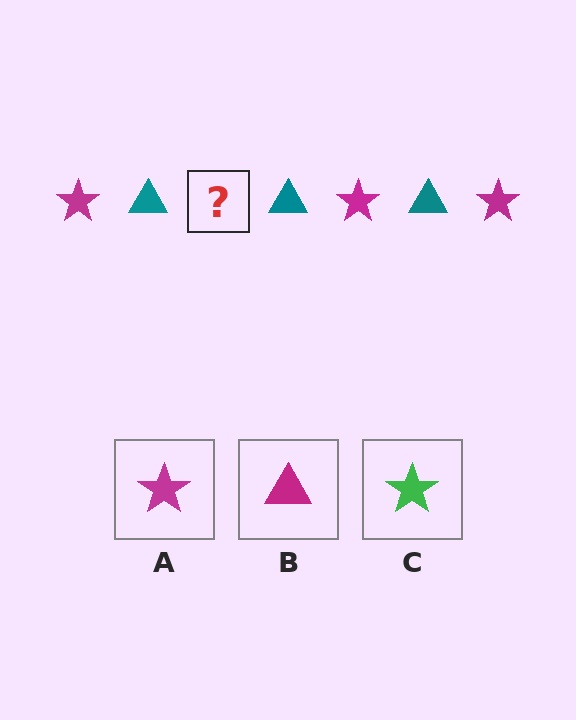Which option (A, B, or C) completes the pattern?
A.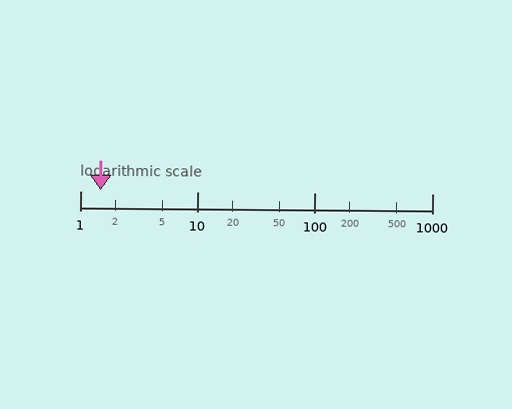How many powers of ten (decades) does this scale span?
The scale spans 3 decades, from 1 to 1000.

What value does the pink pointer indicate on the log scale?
The pointer indicates approximately 1.5.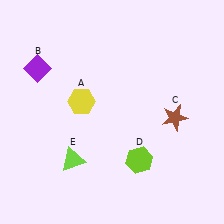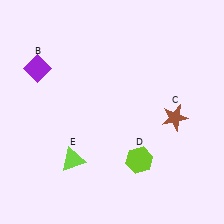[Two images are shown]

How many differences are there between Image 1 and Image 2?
There is 1 difference between the two images.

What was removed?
The yellow hexagon (A) was removed in Image 2.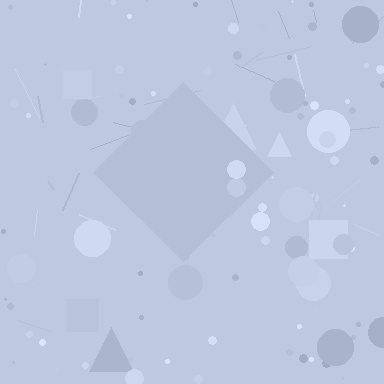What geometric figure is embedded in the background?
A diamond is embedded in the background.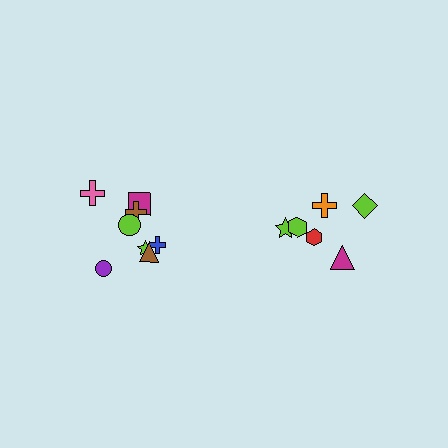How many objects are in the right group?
There are 6 objects.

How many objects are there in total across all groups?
There are 14 objects.